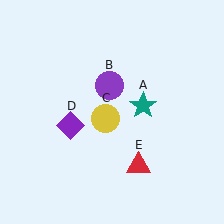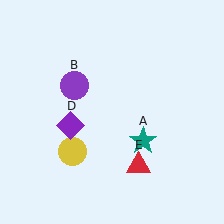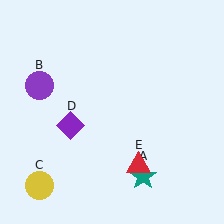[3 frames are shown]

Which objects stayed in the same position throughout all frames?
Purple diamond (object D) and red triangle (object E) remained stationary.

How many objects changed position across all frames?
3 objects changed position: teal star (object A), purple circle (object B), yellow circle (object C).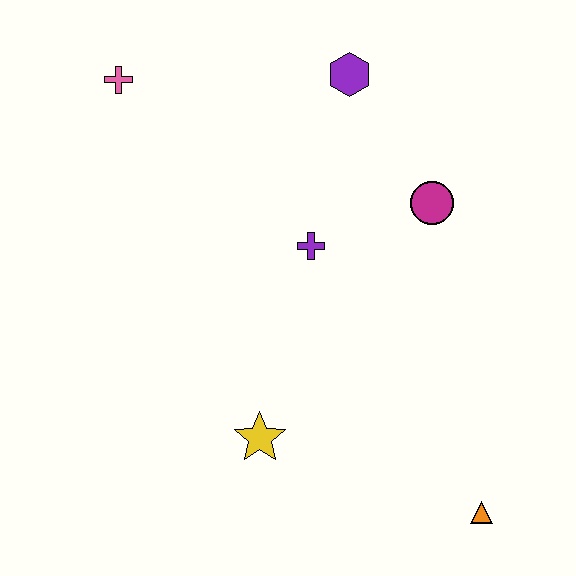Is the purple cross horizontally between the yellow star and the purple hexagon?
Yes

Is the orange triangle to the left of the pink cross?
No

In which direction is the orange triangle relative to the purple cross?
The orange triangle is below the purple cross.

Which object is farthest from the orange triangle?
The pink cross is farthest from the orange triangle.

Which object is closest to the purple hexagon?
The magenta circle is closest to the purple hexagon.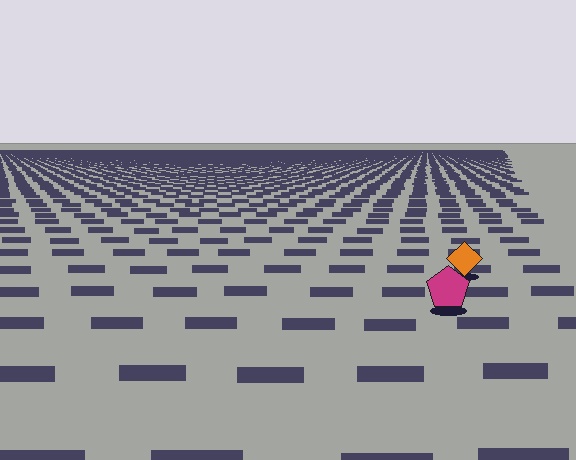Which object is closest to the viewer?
The magenta pentagon is closest. The texture marks near it are larger and more spread out.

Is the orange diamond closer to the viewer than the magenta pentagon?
No. The magenta pentagon is closer — you can tell from the texture gradient: the ground texture is coarser near it.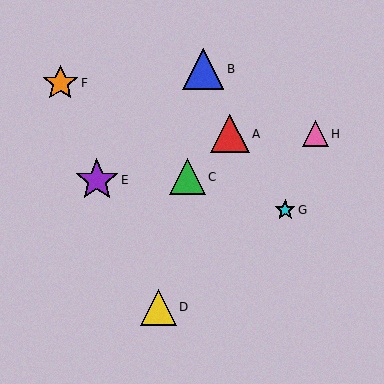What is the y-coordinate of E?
Object E is at y≈180.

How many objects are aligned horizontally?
2 objects (A, H) are aligned horizontally.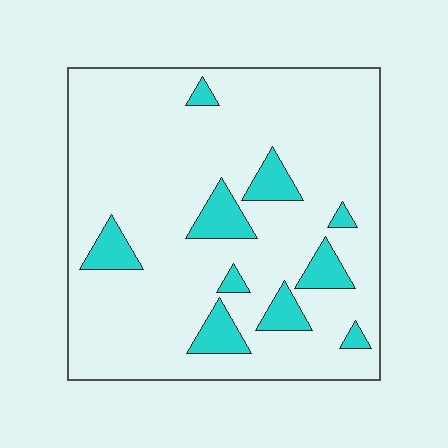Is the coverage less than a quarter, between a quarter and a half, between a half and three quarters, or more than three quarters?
Less than a quarter.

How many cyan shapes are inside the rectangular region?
10.